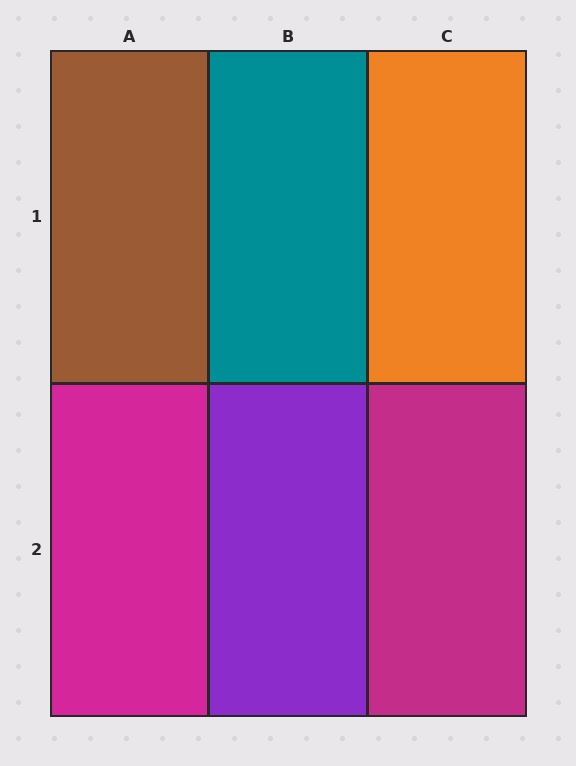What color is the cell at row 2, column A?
Magenta.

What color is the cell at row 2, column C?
Magenta.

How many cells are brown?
1 cell is brown.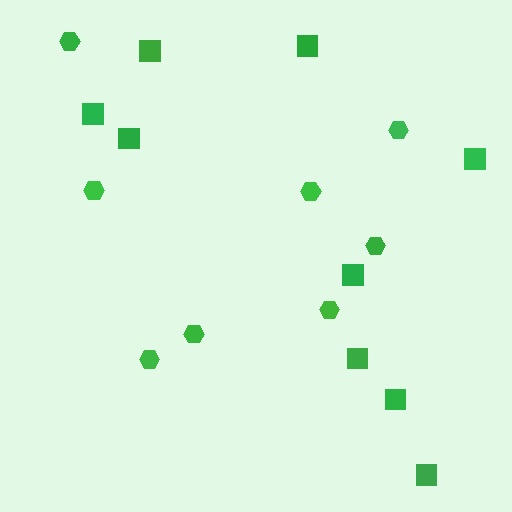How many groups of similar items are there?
There are 2 groups: one group of hexagons (8) and one group of squares (9).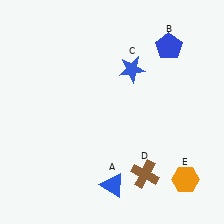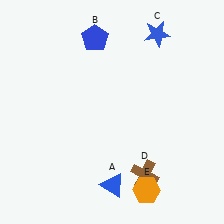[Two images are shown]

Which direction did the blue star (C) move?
The blue star (C) moved up.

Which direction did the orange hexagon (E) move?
The orange hexagon (E) moved left.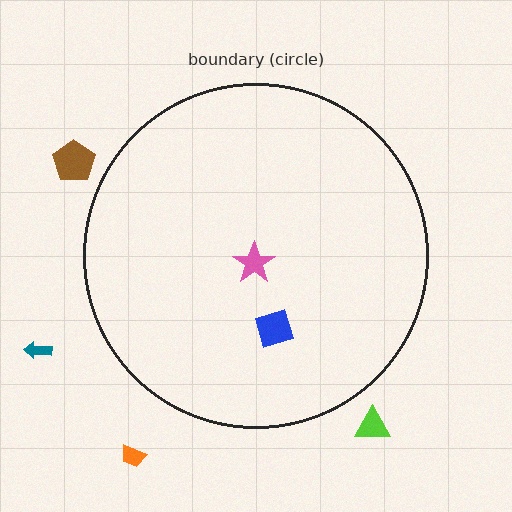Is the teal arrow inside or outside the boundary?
Outside.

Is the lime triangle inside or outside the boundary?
Outside.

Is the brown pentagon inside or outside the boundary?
Outside.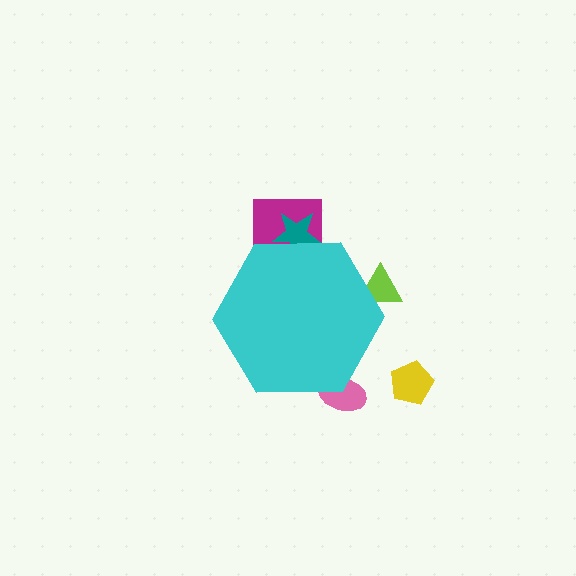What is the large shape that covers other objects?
A cyan hexagon.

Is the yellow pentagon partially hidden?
No, the yellow pentagon is fully visible.